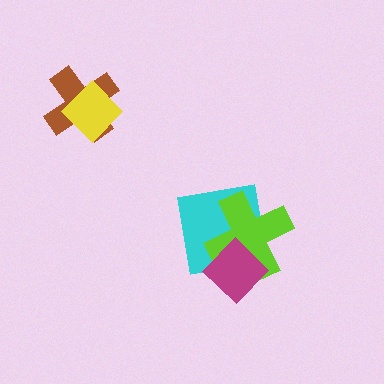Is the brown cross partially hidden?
Yes, it is partially covered by another shape.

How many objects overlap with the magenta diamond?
2 objects overlap with the magenta diamond.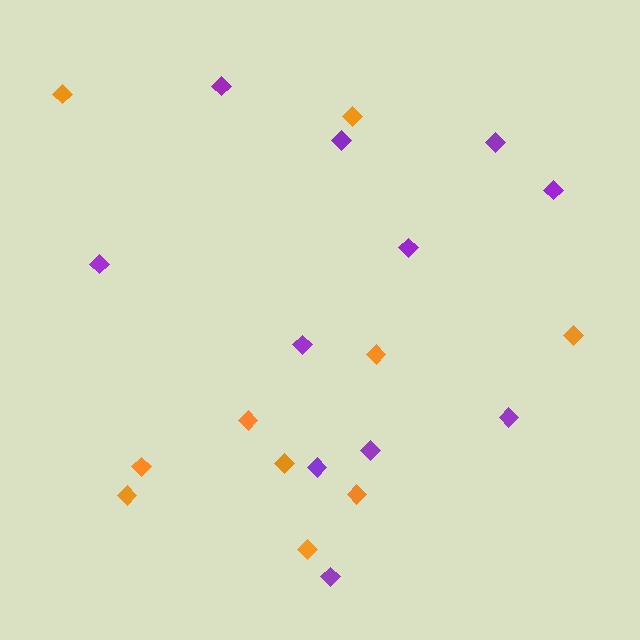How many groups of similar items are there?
There are 2 groups: one group of purple diamonds (11) and one group of orange diamonds (10).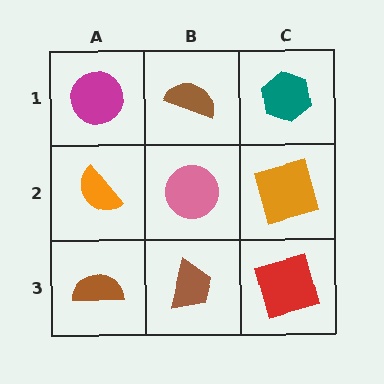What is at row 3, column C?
A red square.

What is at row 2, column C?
An orange square.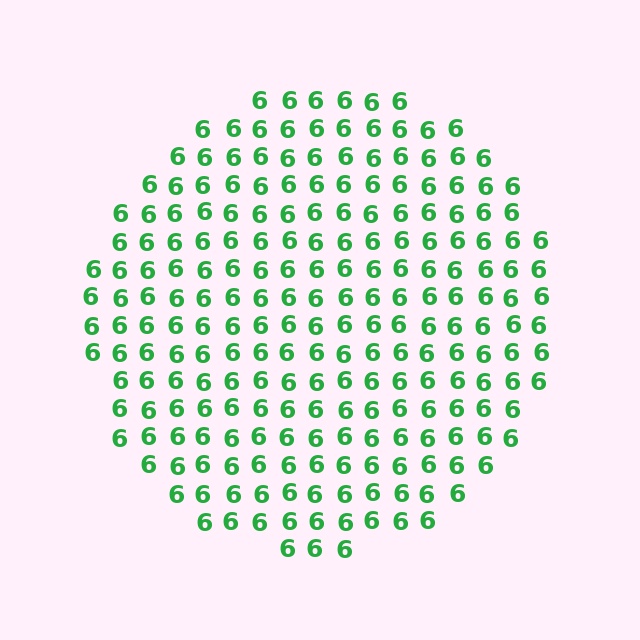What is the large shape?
The large shape is a circle.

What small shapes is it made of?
It is made of small digit 6's.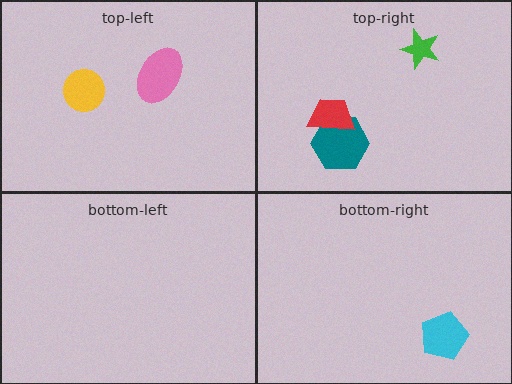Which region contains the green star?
The top-right region.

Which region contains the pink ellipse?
The top-left region.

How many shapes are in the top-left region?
2.